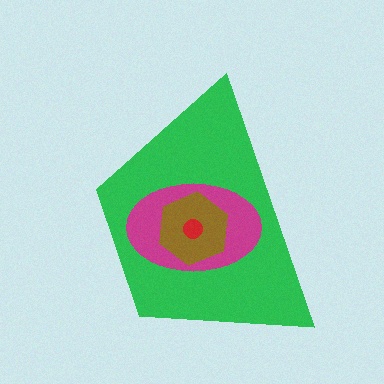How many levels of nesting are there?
4.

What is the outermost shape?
The green trapezoid.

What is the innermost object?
The red circle.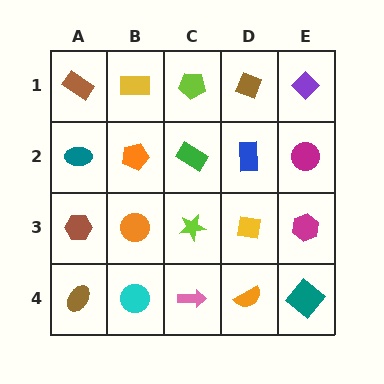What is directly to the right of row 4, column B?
A pink arrow.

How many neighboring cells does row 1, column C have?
3.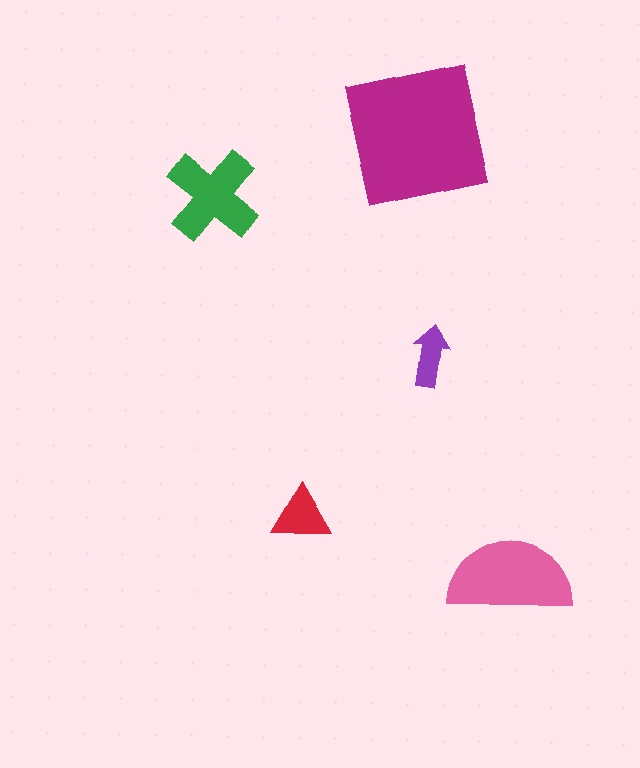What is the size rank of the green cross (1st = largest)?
3rd.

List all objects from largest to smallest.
The magenta square, the pink semicircle, the green cross, the red triangle, the purple arrow.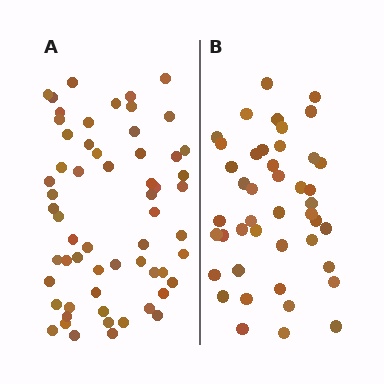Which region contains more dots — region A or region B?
Region A (the left region) has more dots.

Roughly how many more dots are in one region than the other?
Region A has approximately 15 more dots than region B.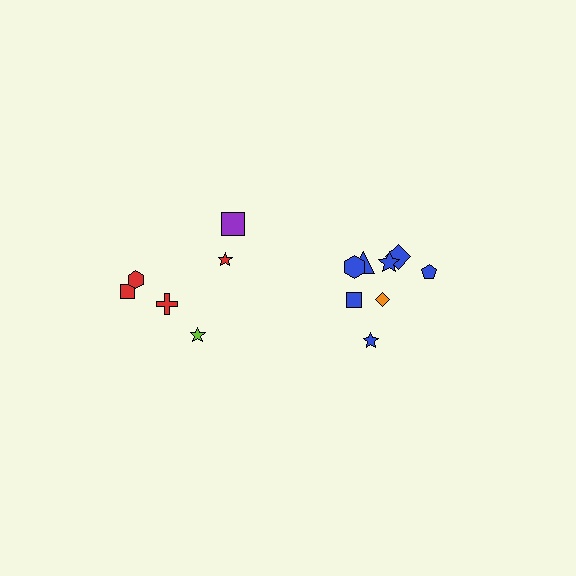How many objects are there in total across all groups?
There are 14 objects.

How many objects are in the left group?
There are 6 objects.